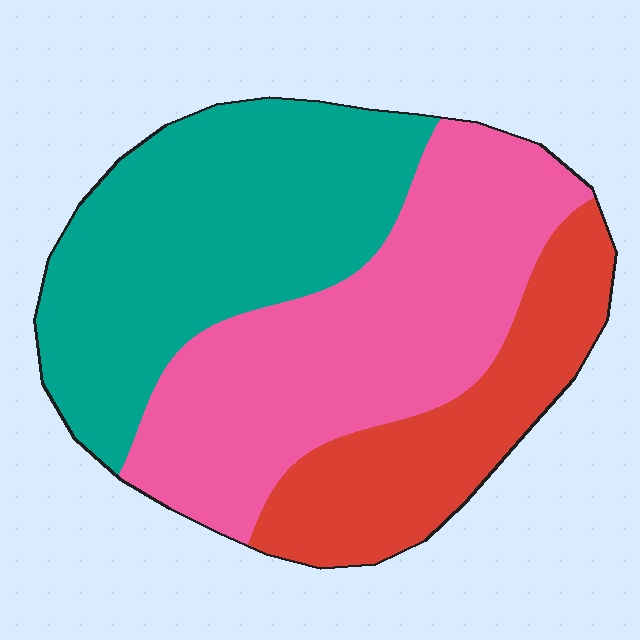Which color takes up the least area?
Red, at roughly 20%.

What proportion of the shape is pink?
Pink takes up about two fifths (2/5) of the shape.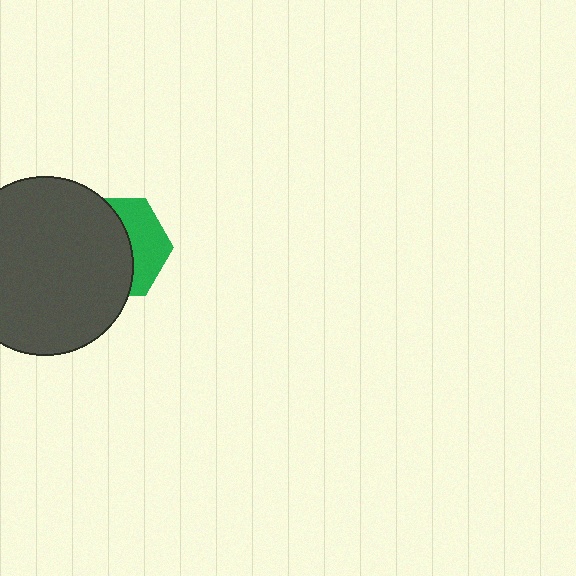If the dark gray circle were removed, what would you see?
You would see the complete green hexagon.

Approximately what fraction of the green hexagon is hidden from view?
Roughly 61% of the green hexagon is hidden behind the dark gray circle.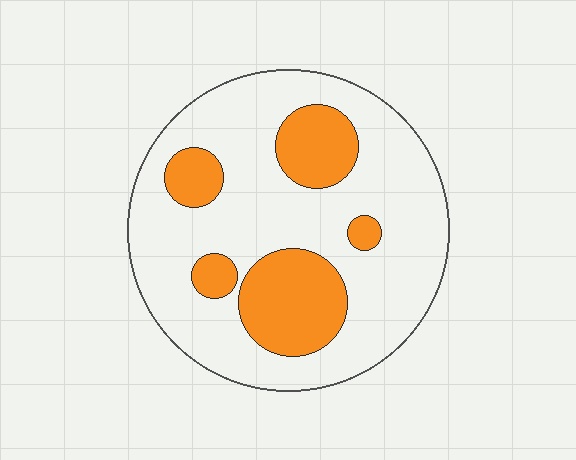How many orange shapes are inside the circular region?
5.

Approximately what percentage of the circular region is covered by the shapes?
Approximately 25%.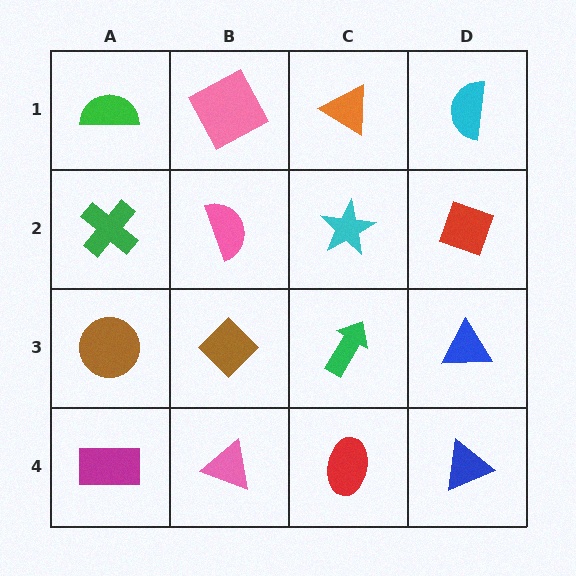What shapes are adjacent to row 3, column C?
A cyan star (row 2, column C), a red ellipse (row 4, column C), a brown diamond (row 3, column B), a blue triangle (row 3, column D).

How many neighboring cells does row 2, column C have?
4.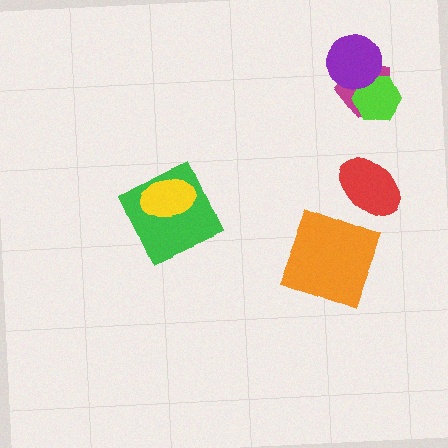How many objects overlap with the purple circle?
2 objects overlap with the purple circle.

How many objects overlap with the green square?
1 object overlaps with the green square.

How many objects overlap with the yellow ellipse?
1 object overlaps with the yellow ellipse.